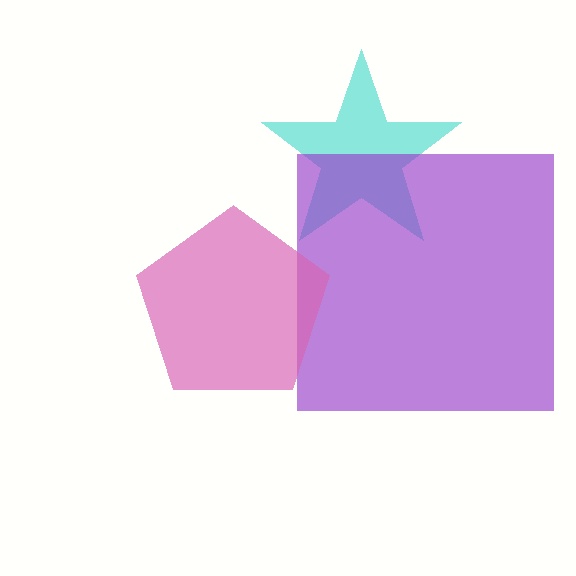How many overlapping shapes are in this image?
There are 3 overlapping shapes in the image.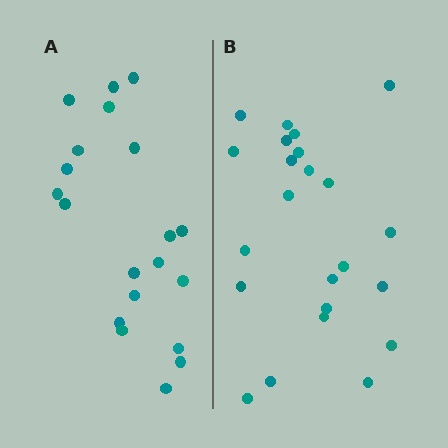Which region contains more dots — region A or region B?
Region B (the right region) has more dots.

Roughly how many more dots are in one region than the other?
Region B has just a few more — roughly 2 or 3 more dots than region A.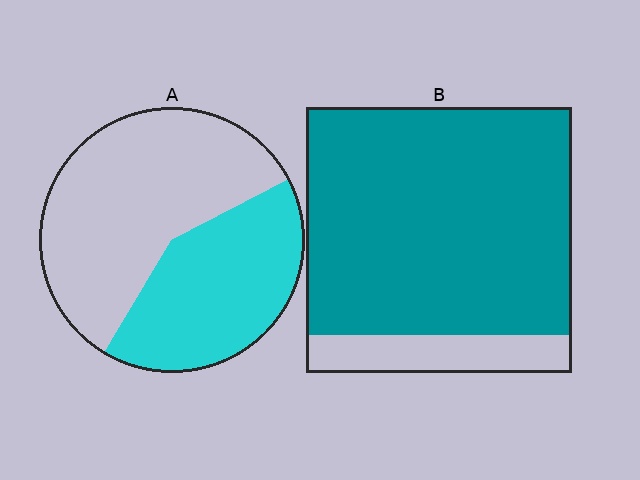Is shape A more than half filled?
No.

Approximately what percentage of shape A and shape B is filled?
A is approximately 40% and B is approximately 85%.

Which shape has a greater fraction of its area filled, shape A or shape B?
Shape B.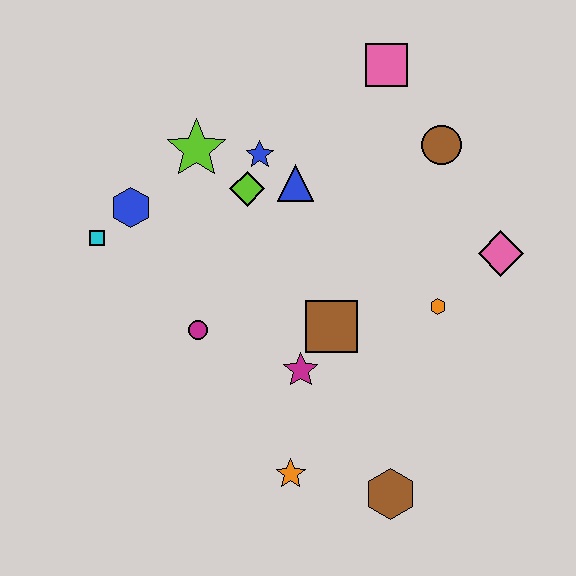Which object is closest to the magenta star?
The brown square is closest to the magenta star.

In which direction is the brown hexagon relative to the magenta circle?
The brown hexagon is to the right of the magenta circle.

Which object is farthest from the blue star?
The brown hexagon is farthest from the blue star.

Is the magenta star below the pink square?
Yes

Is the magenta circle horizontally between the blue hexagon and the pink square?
Yes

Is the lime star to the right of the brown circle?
No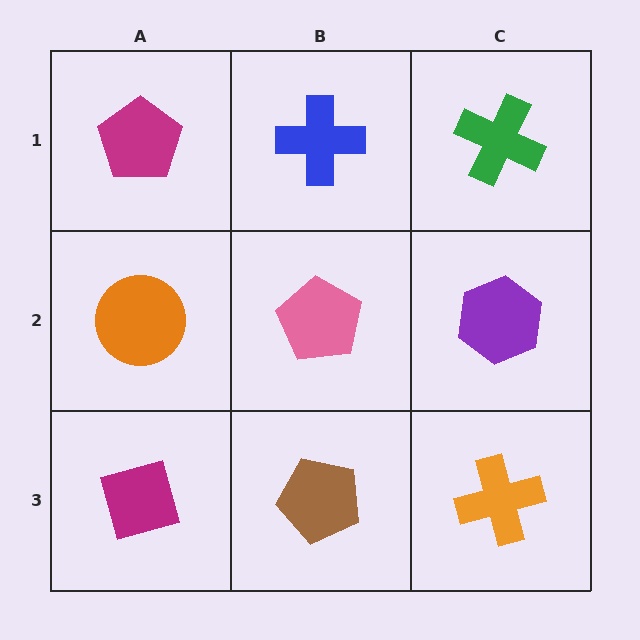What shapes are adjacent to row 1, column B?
A pink pentagon (row 2, column B), a magenta pentagon (row 1, column A), a green cross (row 1, column C).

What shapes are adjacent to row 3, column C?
A purple hexagon (row 2, column C), a brown pentagon (row 3, column B).